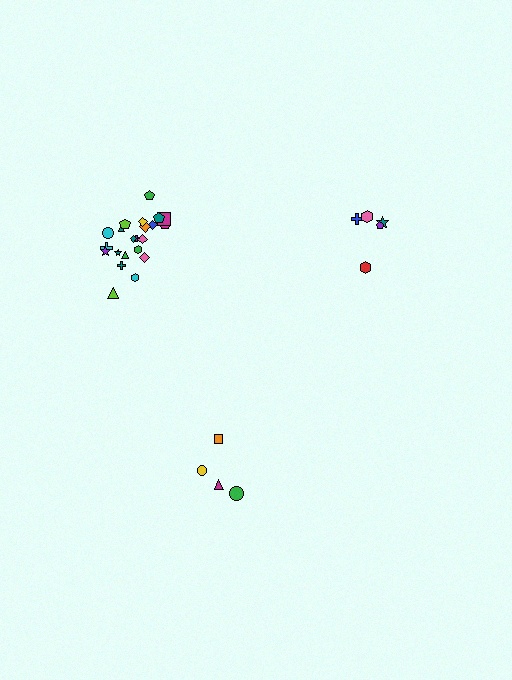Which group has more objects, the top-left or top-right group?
The top-left group.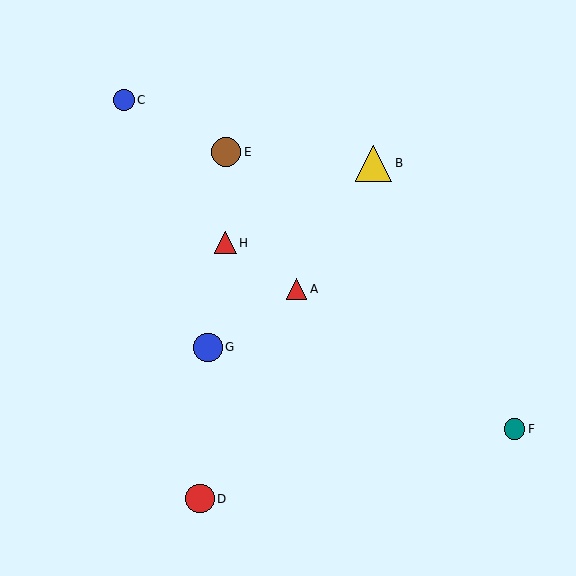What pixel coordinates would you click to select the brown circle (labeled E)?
Click at (226, 152) to select the brown circle E.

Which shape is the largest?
The yellow triangle (labeled B) is the largest.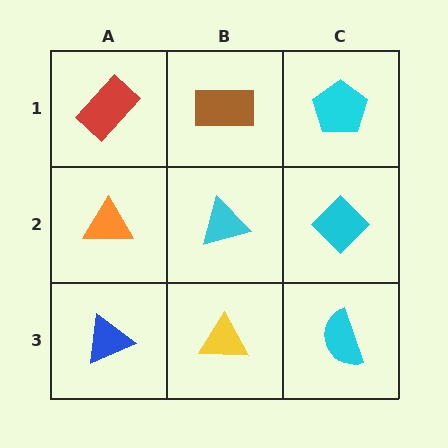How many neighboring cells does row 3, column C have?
2.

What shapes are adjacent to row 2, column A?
A red rectangle (row 1, column A), a blue triangle (row 3, column A), a cyan triangle (row 2, column B).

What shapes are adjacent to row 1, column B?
A cyan triangle (row 2, column B), a red rectangle (row 1, column A), a cyan pentagon (row 1, column C).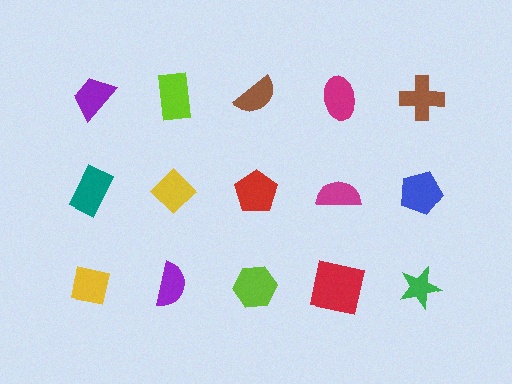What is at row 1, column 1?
A purple trapezoid.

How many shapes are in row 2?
5 shapes.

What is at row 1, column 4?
A magenta ellipse.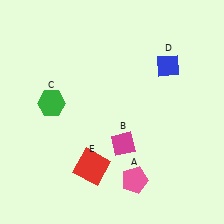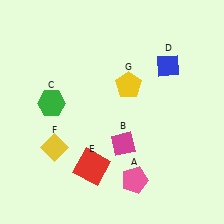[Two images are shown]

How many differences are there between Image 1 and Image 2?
There are 2 differences between the two images.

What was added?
A yellow diamond (F), a yellow pentagon (G) were added in Image 2.